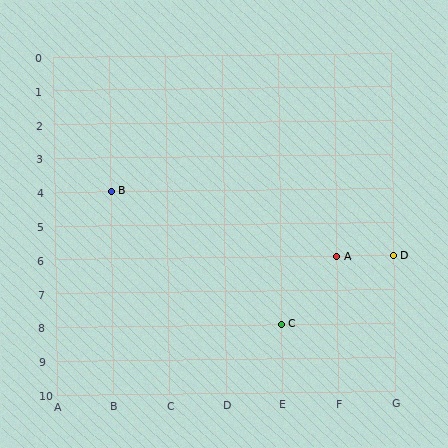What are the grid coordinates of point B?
Point B is at grid coordinates (B, 4).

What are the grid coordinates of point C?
Point C is at grid coordinates (E, 8).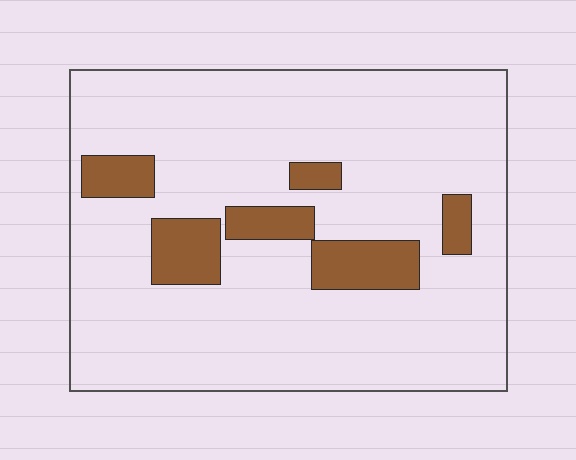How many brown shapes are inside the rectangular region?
6.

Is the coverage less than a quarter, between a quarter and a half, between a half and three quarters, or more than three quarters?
Less than a quarter.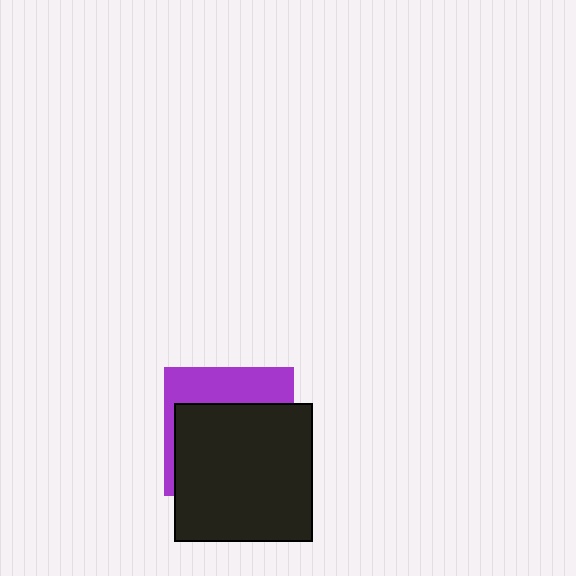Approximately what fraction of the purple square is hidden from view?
Roughly 66% of the purple square is hidden behind the black square.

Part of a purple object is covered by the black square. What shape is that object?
It is a square.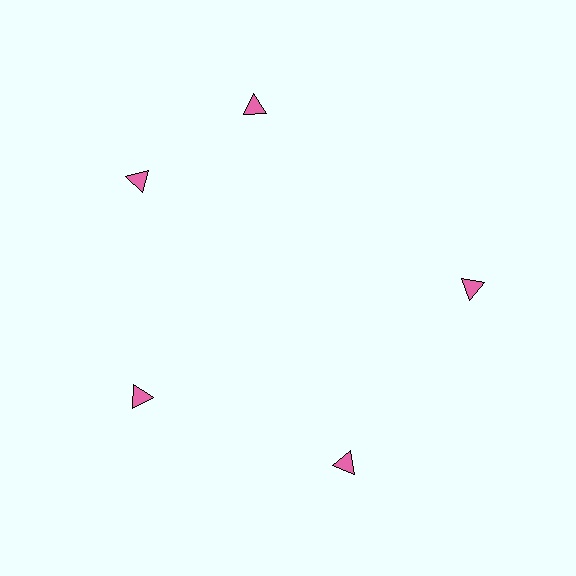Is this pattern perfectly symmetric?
No. The 5 pink triangles are arranged in a ring, but one element near the 1 o'clock position is rotated out of alignment along the ring, breaking the 5-fold rotational symmetry.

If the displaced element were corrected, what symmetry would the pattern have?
It would have 5-fold rotational symmetry — the pattern would map onto itself every 72 degrees.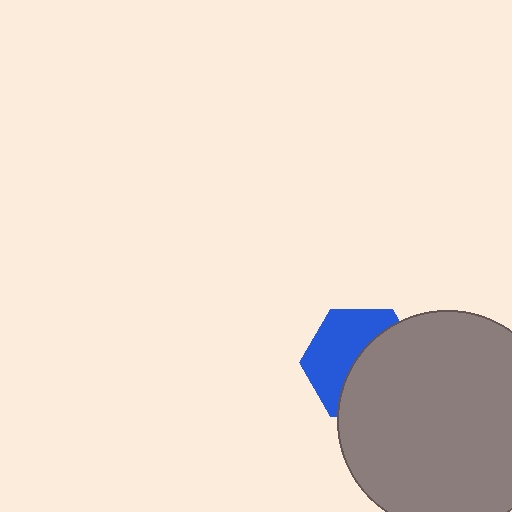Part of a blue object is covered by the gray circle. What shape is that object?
It is a hexagon.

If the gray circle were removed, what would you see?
You would see the complete blue hexagon.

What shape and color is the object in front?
The object in front is a gray circle.